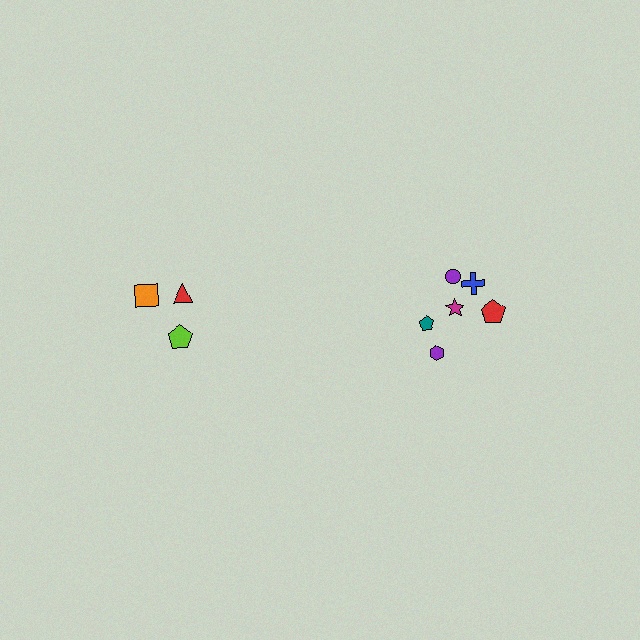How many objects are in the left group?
There are 3 objects.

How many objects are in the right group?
There are 6 objects.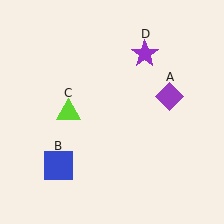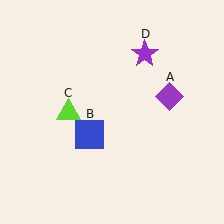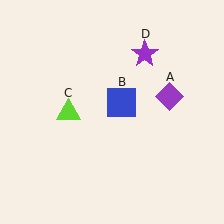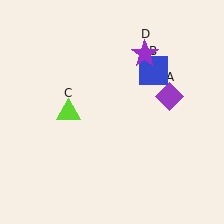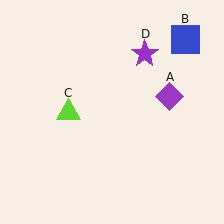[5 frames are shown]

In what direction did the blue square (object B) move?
The blue square (object B) moved up and to the right.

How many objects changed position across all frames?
1 object changed position: blue square (object B).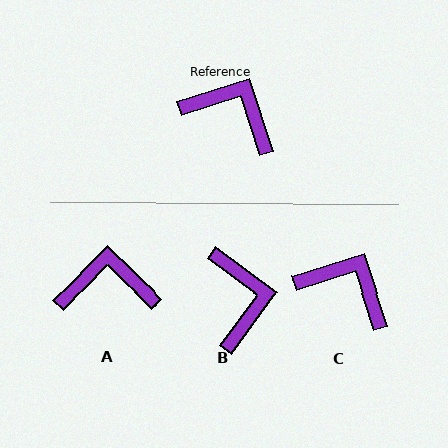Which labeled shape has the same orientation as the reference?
C.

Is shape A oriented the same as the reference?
No, it is off by about 28 degrees.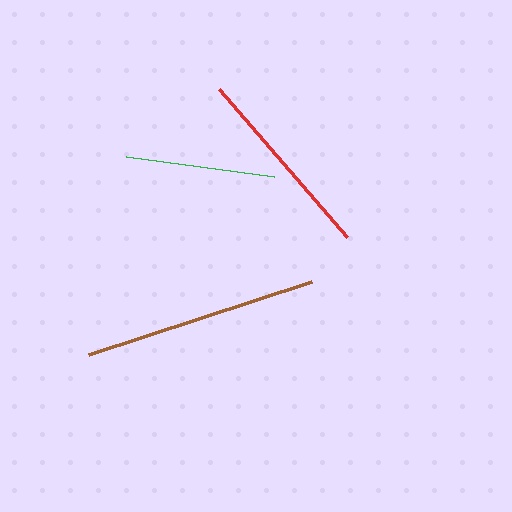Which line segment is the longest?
The brown line is the longest at approximately 235 pixels.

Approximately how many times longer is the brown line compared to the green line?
The brown line is approximately 1.6 times the length of the green line.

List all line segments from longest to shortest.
From longest to shortest: brown, red, green.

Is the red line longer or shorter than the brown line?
The brown line is longer than the red line.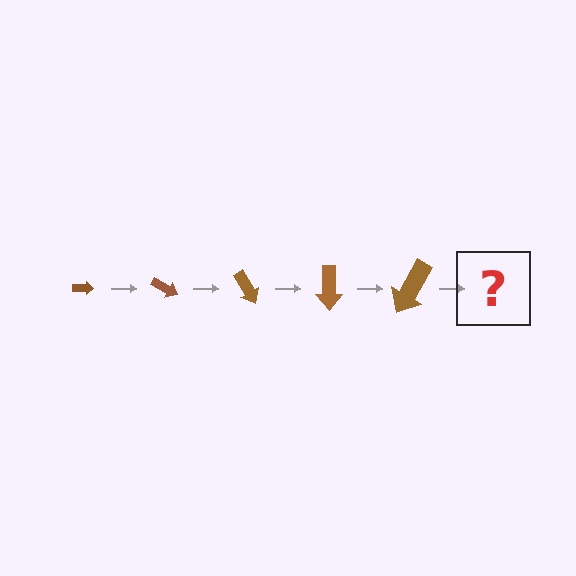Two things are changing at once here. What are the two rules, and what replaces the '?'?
The two rules are that the arrow grows larger each step and it rotates 30 degrees each step. The '?' should be an arrow, larger than the previous one and rotated 150 degrees from the start.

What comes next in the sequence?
The next element should be an arrow, larger than the previous one and rotated 150 degrees from the start.